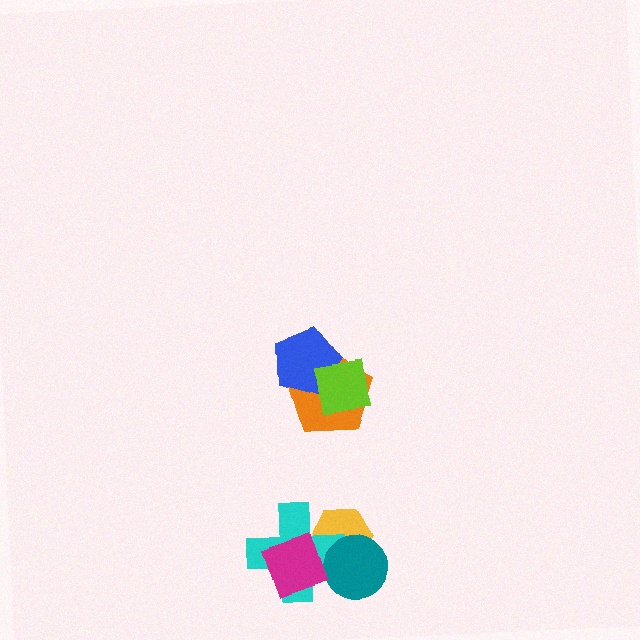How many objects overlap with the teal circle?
3 objects overlap with the teal circle.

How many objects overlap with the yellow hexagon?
3 objects overlap with the yellow hexagon.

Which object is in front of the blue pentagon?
The lime square is in front of the blue pentagon.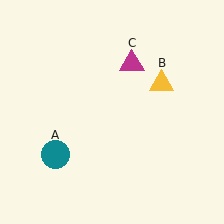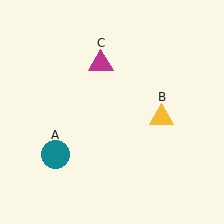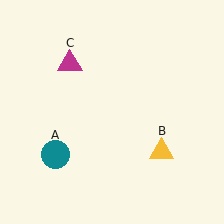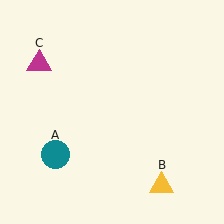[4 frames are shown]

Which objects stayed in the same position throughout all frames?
Teal circle (object A) remained stationary.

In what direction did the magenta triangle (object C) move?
The magenta triangle (object C) moved left.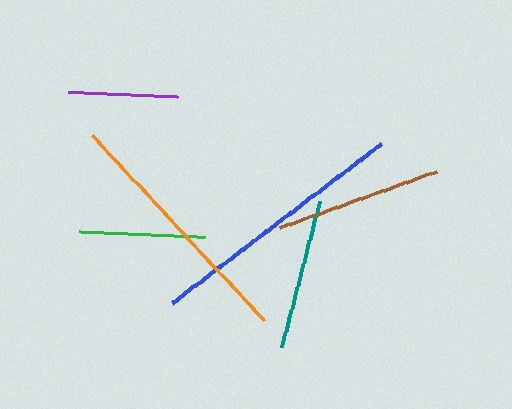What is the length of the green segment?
The green segment is approximately 126 pixels long.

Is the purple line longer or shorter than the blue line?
The blue line is longer than the purple line.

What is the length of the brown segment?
The brown segment is approximately 166 pixels long.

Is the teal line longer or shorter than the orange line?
The orange line is longer than the teal line.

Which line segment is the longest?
The blue line is the longest at approximately 263 pixels.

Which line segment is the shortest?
The purple line is the shortest at approximately 110 pixels.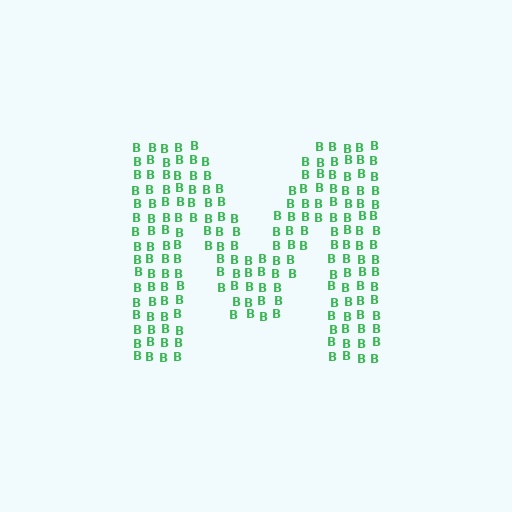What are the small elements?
The small elements are letter B's.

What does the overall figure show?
The overall figure shows the letter M.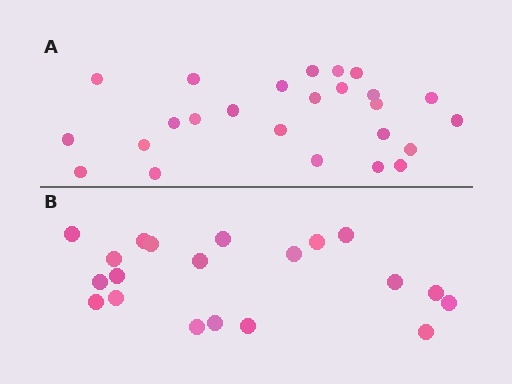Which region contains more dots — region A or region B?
Region A (the top region) has more dots.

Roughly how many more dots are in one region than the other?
Region A has about 5 more dots than region B.